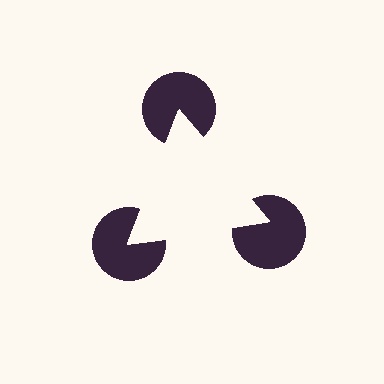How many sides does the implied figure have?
3 sides.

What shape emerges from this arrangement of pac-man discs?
An illusory triangle — its edges are inferred from the aligned wedge cuts in the pac-man discs, not physically drawn.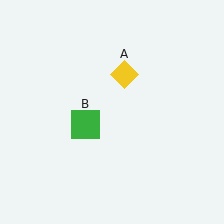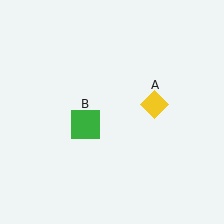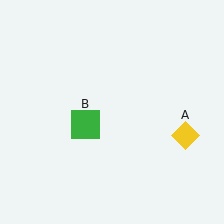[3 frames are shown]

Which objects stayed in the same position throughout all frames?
Green square (object B) remained stationary.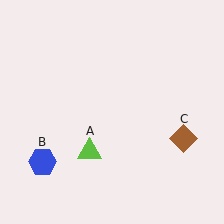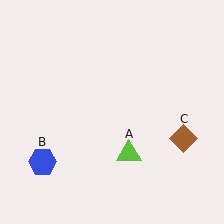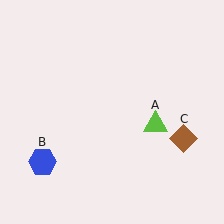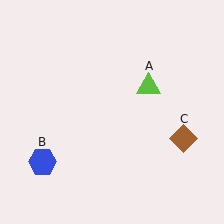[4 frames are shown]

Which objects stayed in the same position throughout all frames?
Blue hexagon (object B) and brown diamond (object C) remained stationary.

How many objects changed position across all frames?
1 object changed position: lime triangle (object A).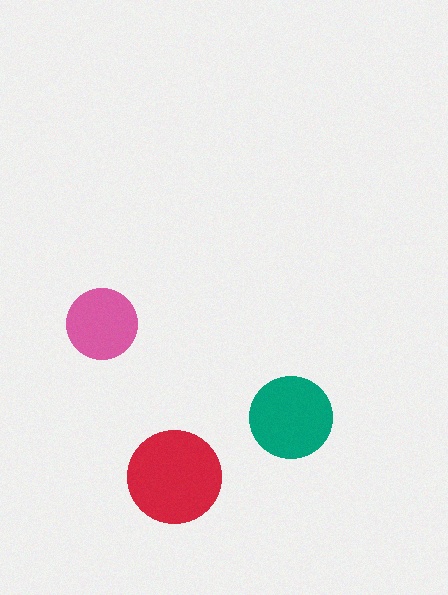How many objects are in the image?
There are 3 objects in the image.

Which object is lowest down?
The red circle is bottommost.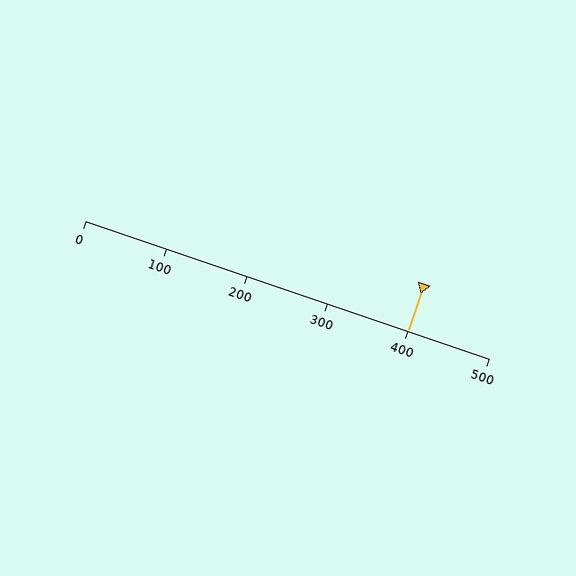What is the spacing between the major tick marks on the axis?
The major ticks are spaced 100 apart.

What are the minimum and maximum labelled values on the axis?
The axis runs from 0 to 500.